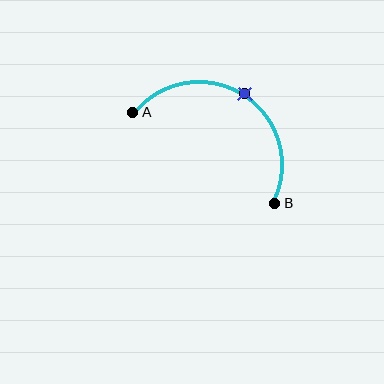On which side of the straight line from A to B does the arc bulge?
The arc bulges above the straight line connecting A and B.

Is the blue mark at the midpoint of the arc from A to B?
Yes. The blue mark lies on the arc at equal arc-length from both A and B — it is the arc midpoint.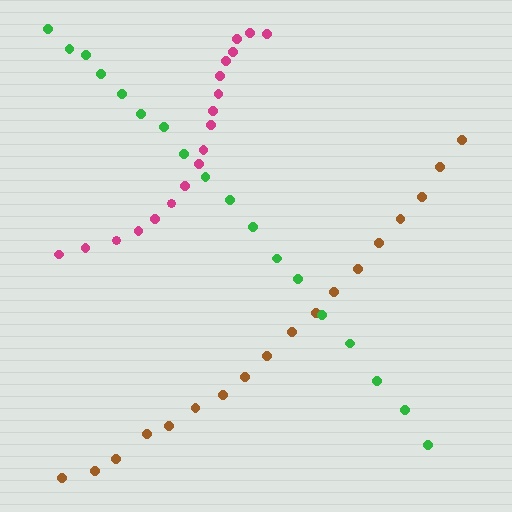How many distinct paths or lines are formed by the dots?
There are 3 distinct paths.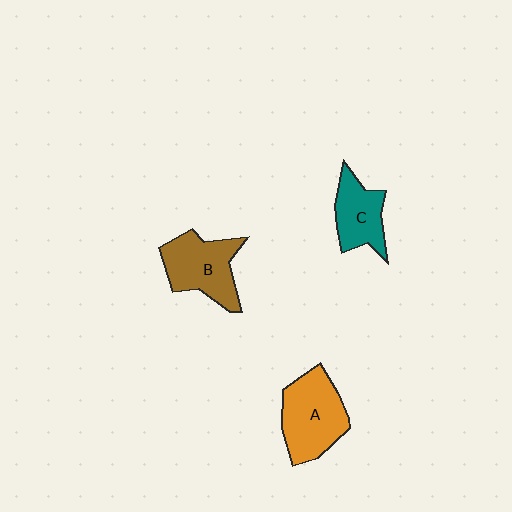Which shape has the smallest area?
Shape C (teal).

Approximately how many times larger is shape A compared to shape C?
Approximately 1.4 times.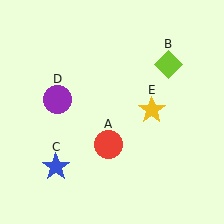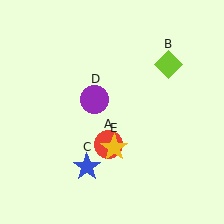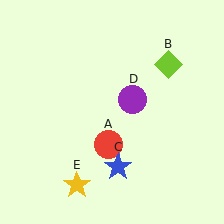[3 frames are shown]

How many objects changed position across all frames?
3 objects changed position: blue star (object C), purple circle (object D), yellow star (object E).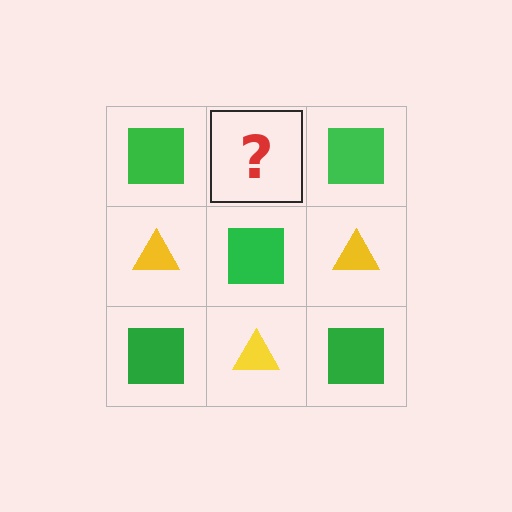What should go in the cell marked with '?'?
The missing cell should contain a yellow triangle.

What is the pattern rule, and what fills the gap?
The rule is that it alternates green square and yellow triangle in a checkerboard pattern. The gap should be filled with a yellow triangle.